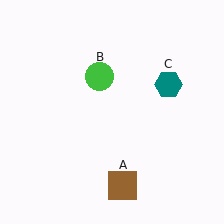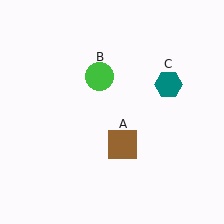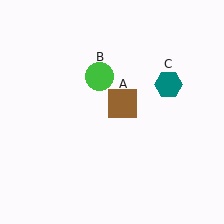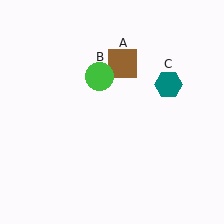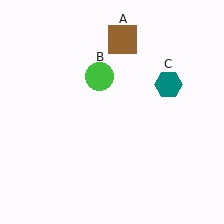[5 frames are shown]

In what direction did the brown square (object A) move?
The brown square (object A) moved up.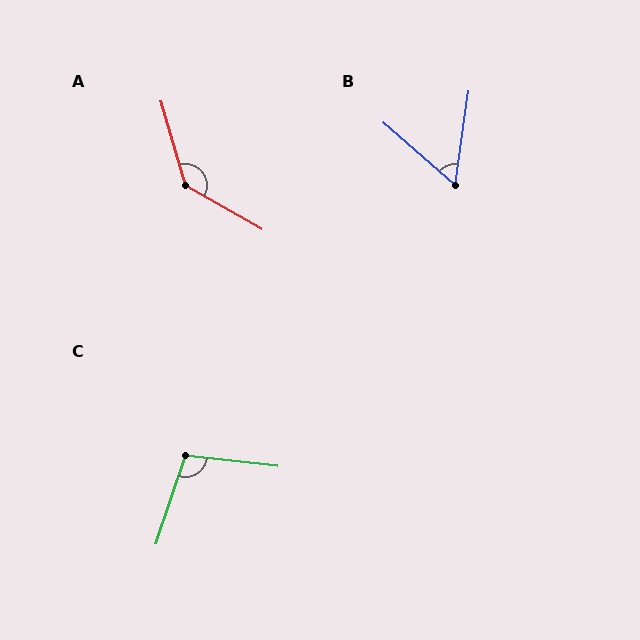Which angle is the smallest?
B, at approximately 57 degrees.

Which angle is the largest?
A, at approximately 136 degrees.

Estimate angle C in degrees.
Approximately 102 degrees.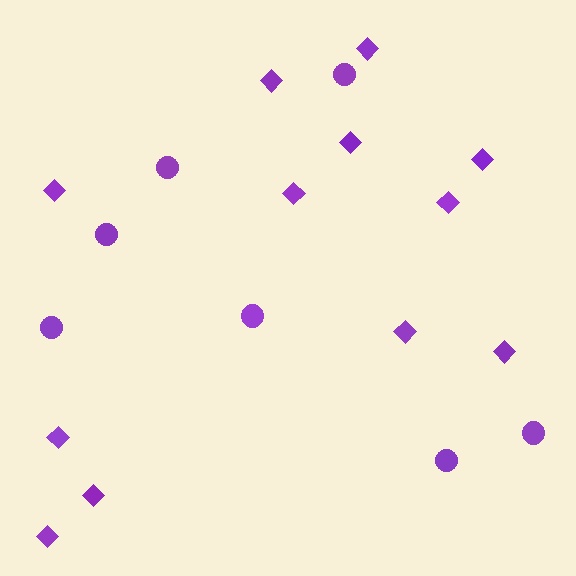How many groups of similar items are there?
There are 2 groups: one group of diamonds (12) and one group of circles (7).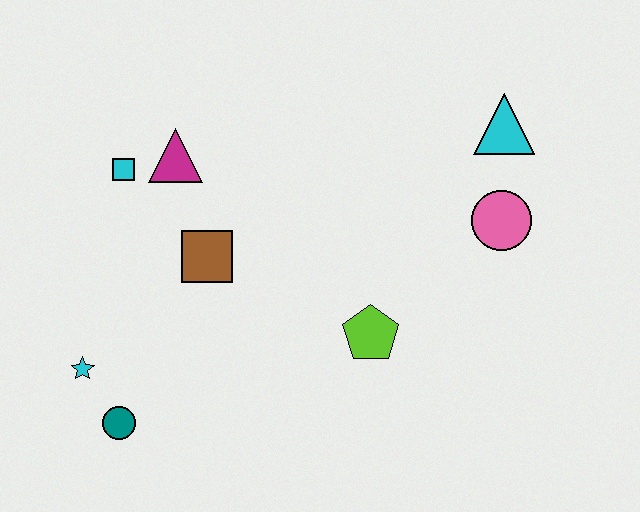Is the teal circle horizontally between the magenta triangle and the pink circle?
No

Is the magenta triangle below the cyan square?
No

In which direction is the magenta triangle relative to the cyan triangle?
The magenta triangle is to the left of the cyan triangle.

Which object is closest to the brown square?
The magenta triangle is closest to the brown square.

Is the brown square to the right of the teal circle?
Yes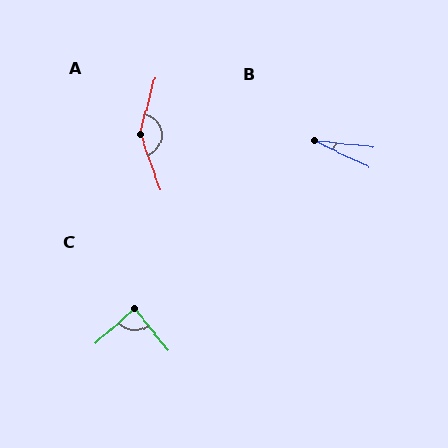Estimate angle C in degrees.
Approximately 86 degrees.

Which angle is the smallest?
B, at approximately 19 degrees.